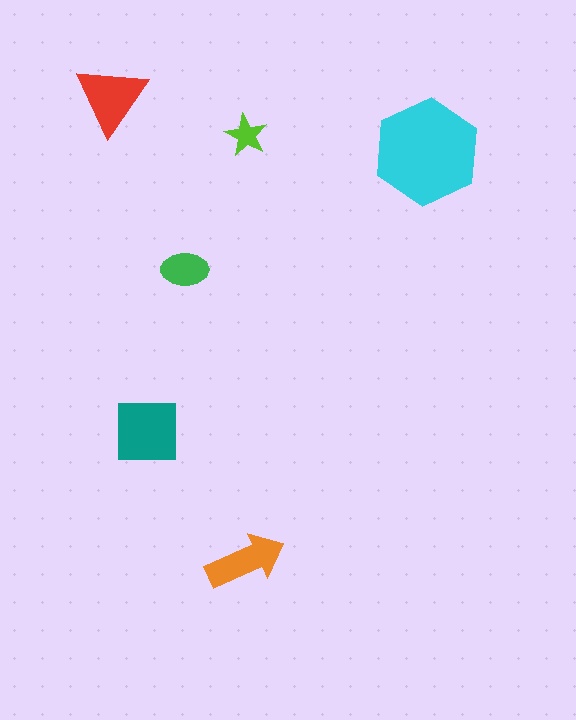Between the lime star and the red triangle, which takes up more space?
The red triangle.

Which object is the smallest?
The lime star.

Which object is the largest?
The cyan hexagon.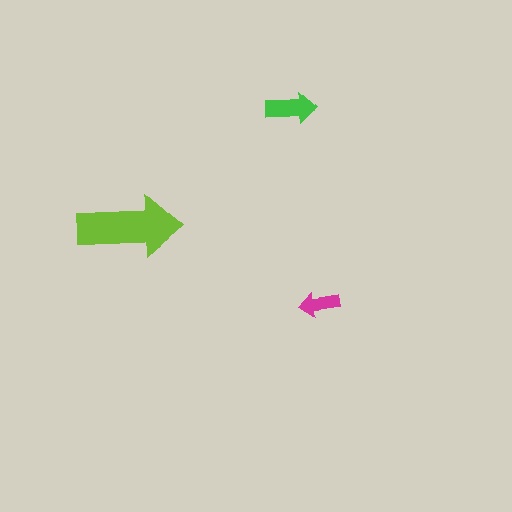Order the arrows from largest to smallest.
the lime one, the green one, the magenta one.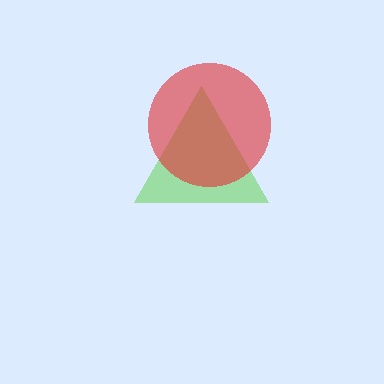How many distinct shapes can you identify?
There are 2 distinct shapes: a lime triangle, a red circle.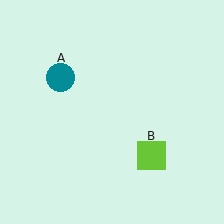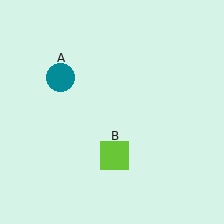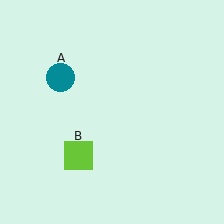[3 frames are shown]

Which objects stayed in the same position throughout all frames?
Teal circle (object A) remained stationary.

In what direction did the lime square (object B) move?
The lime square (object B) moved left.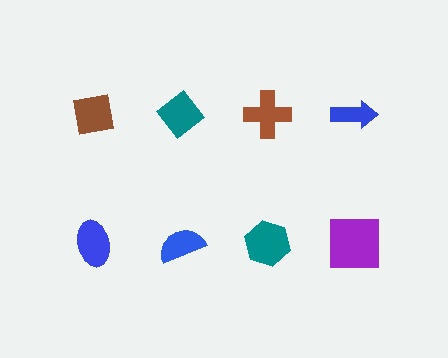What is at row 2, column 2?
A blue semicircle.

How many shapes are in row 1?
4 shapes.